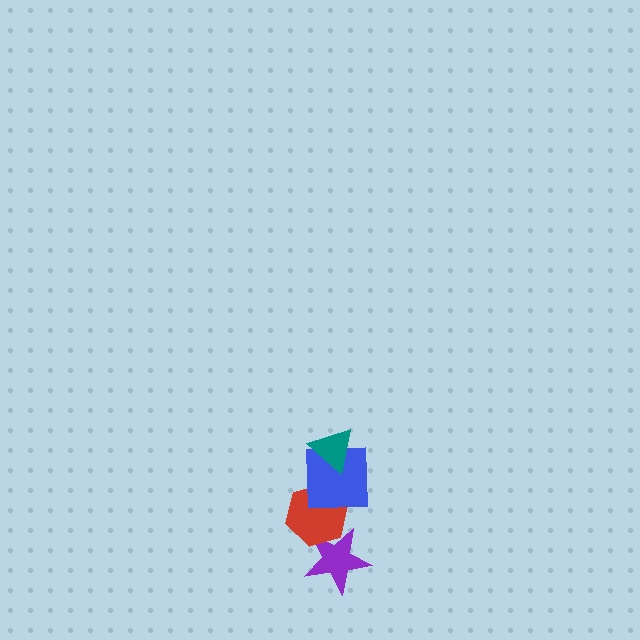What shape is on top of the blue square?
The teal triangle is on top of the blue square.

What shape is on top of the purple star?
The red hexagon is on top of the purple star.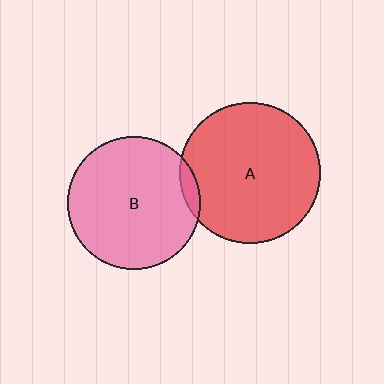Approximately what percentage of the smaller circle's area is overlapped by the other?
Approximately 5%.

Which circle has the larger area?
Circle A (red).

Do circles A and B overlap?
Yes.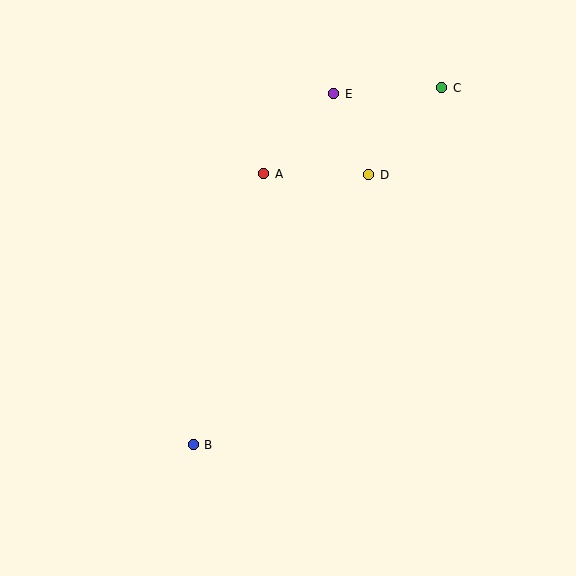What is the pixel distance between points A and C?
The distance between A and C is 197 pixels.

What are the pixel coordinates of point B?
Point B is at (193, 445).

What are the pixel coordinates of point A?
Point A is at (264, 174).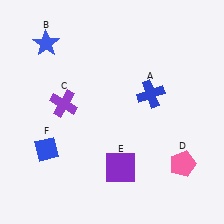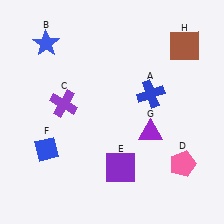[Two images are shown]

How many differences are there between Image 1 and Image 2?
There are 2 differences between the two images.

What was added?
A purple triangle (G), a brown square (H) were added in Image 2.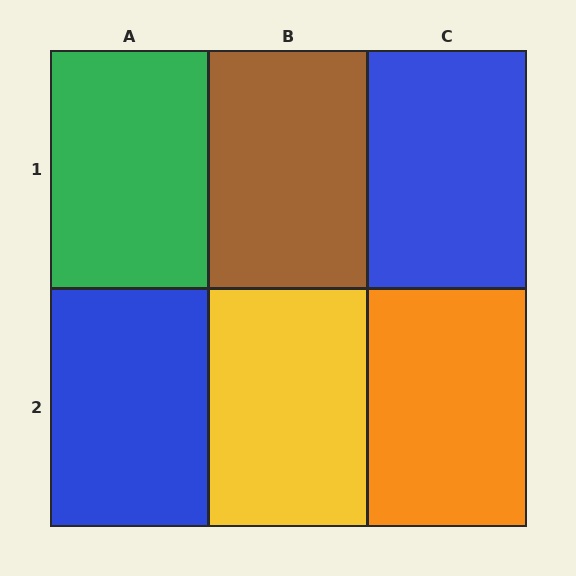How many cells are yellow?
1 cell is yellow.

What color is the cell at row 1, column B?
Brown.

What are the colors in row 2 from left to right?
Blue, yellow, orange.